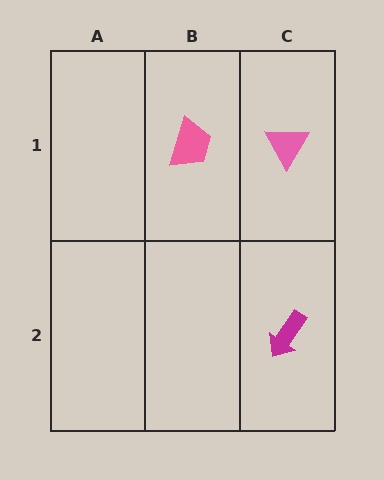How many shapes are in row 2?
1 shape.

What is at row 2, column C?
A magenta arrow.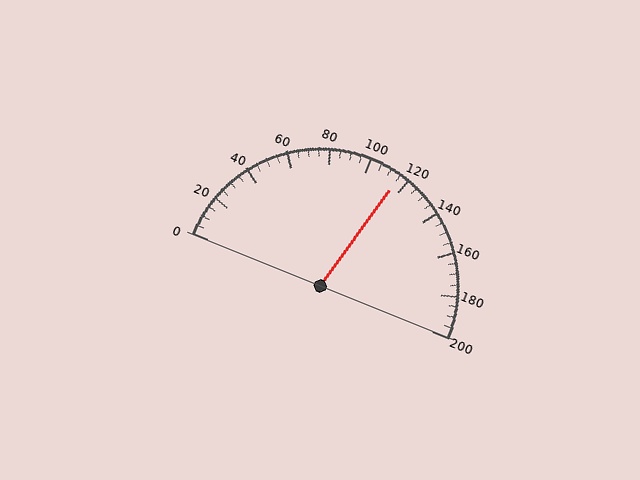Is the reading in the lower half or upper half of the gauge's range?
The reading is in the upper half of the range (0 to 200).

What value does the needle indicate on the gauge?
The needle indicates approximately 115.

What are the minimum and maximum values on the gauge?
The gauge ranges from 0 to 200.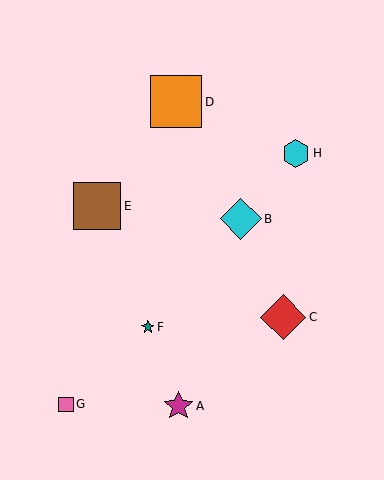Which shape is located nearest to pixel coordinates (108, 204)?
The brown square (labeled E) at (97, 206) is nearest to that location.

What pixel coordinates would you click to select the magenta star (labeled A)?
Click at (179, 406) to select the magenta star A.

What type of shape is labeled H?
Shape H is a cyan hexagon.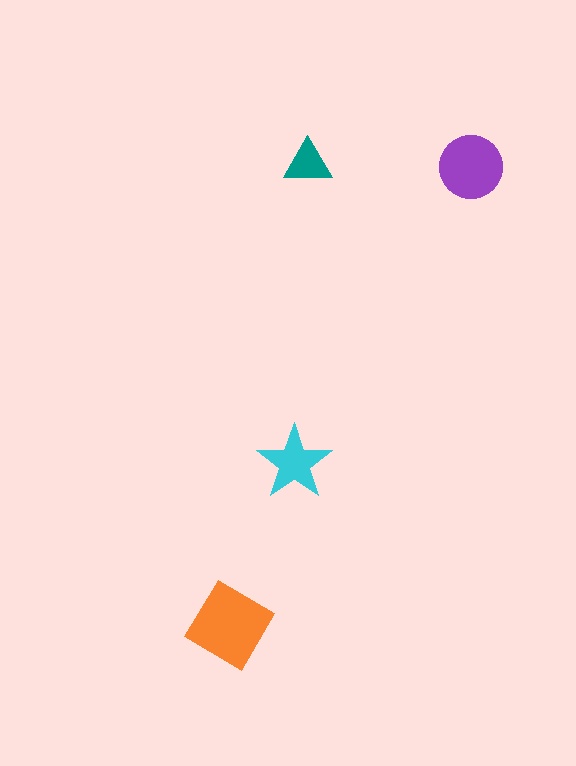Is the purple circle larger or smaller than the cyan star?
Larger.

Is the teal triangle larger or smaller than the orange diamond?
Smaller.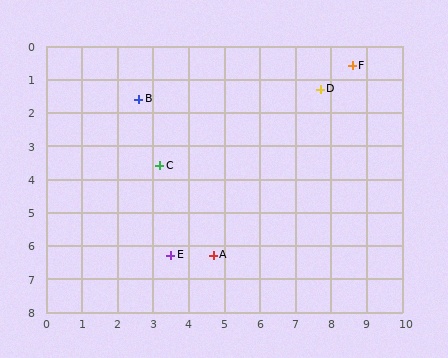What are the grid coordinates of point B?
Point B is at approximately (2.6, 1.6).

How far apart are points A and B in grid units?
Points A and B are about 5.1 grid units apart.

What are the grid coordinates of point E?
Point E is at approximately (3.5, 6.3).